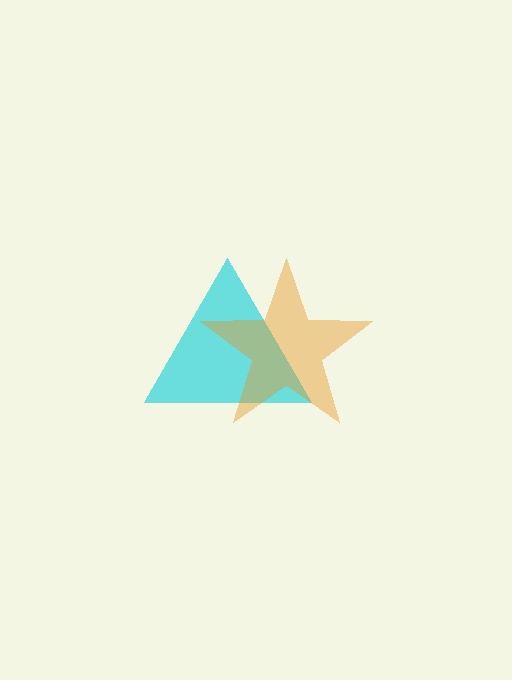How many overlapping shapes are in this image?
There are 2 overlapping shapes in the image.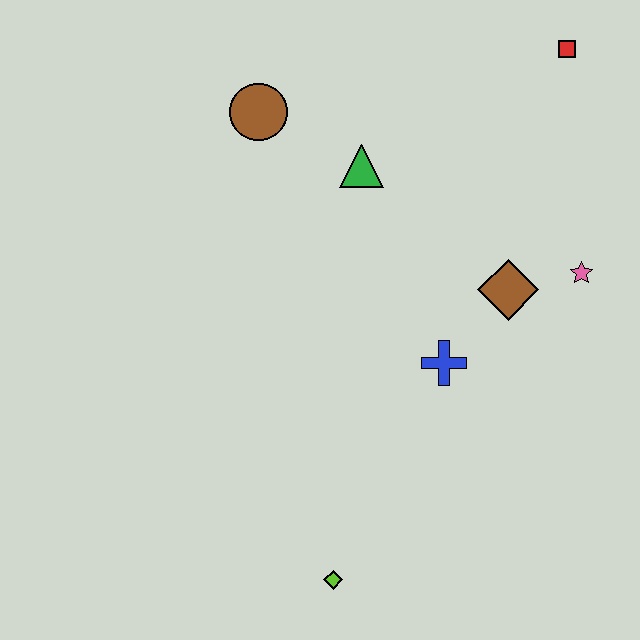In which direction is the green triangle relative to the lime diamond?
The green triangle is above the lime diamond.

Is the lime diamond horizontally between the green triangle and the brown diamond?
No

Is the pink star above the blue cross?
Yes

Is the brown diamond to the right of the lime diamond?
Yes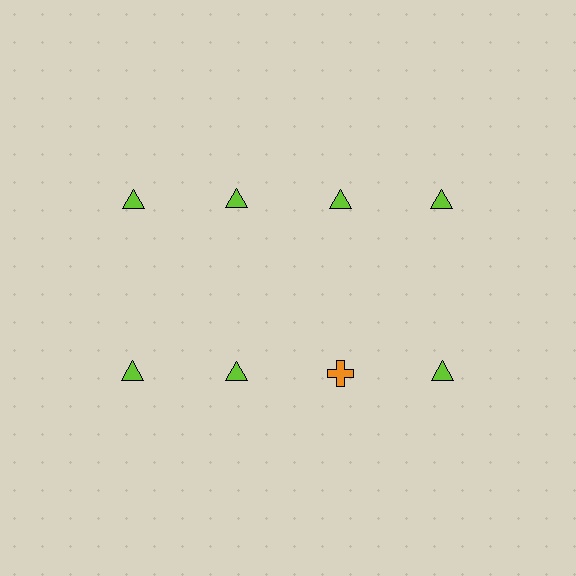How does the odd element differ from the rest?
It differs in both color (orange instead of lime) and shape (cross instead of triangle).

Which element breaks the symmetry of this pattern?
The orange cross in the second row, center column breaks the symmetry. All other shapes are lime triangles.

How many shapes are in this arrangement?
There are 8 shapes arranged in a grid pattern.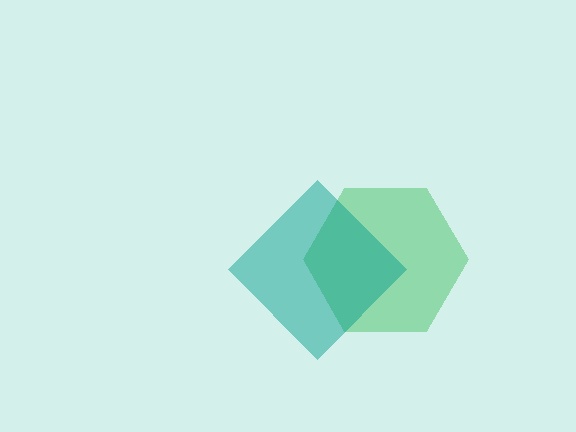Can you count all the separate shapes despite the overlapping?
Yes, there are 2 separate shapes.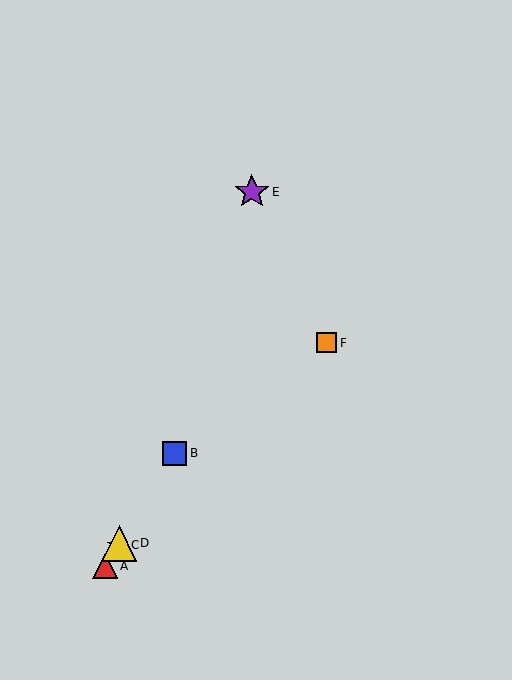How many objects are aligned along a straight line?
4 objects (A, B, C, D) are aligned along a straight line.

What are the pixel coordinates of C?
Object C is at (118, 546).